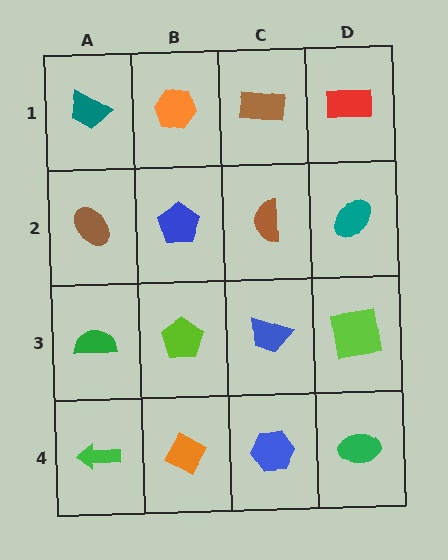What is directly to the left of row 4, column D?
A blue hexagon.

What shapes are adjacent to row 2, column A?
A teal trapezoid (row 1, column A), a green semicircle (row 3, column A), a blue pentagon (row 2, column B).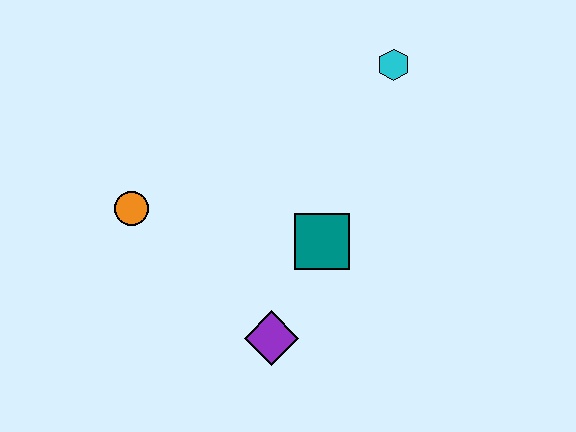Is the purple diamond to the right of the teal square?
No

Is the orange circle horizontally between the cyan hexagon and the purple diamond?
No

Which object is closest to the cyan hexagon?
The teal square is closest to the cyan hexagon.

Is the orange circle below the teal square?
No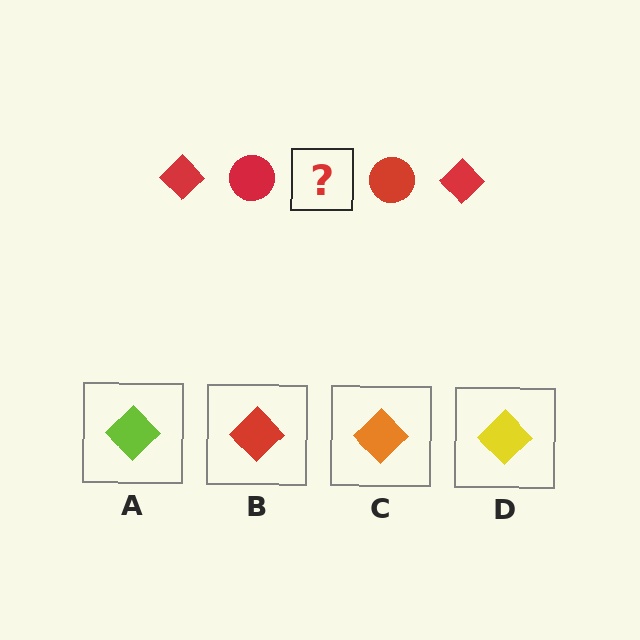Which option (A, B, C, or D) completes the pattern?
B.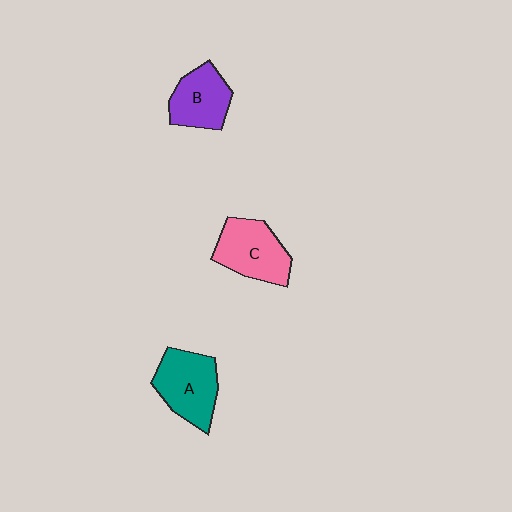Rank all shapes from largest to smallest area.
From largest to smallest: A (teal), C (pink), B (purple).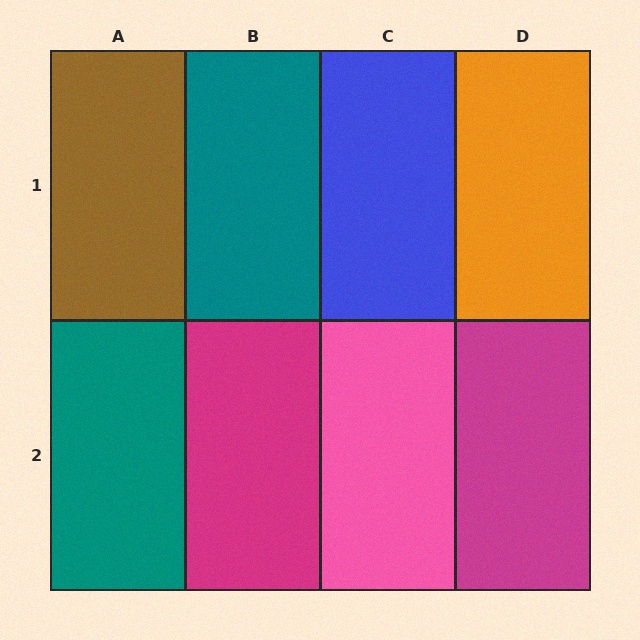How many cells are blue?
1 cell is blue.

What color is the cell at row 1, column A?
Brown.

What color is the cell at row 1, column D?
Orange.